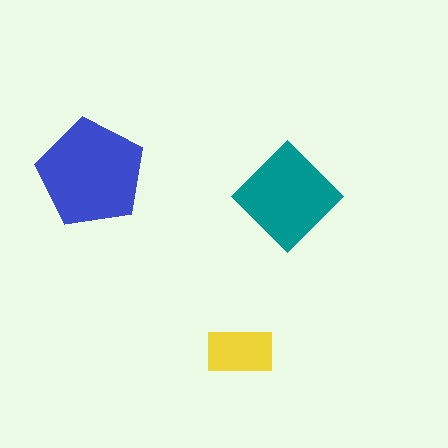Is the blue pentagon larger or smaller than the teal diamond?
Larger.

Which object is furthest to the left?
The blue pentagon is leftmost.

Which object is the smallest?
The yellow rectangle.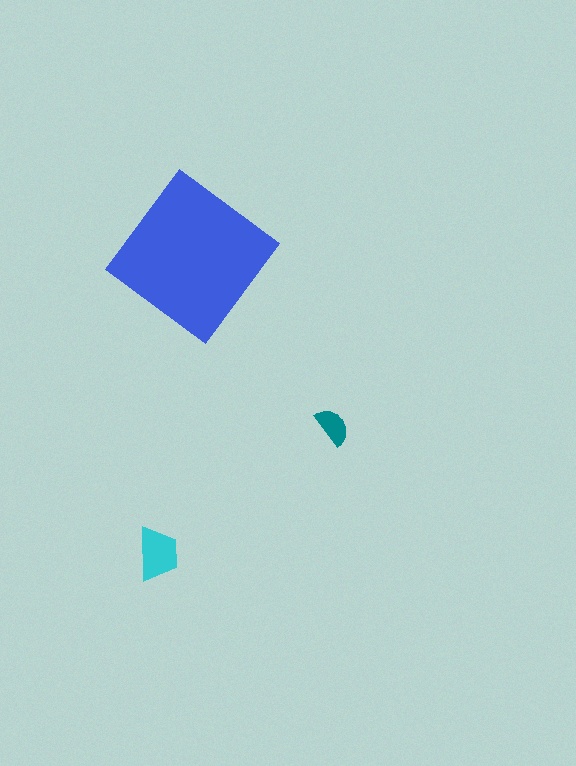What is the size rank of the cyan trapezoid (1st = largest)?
2nd.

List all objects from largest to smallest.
The blue diamond, the cyan trapezoid, the teal semicircle.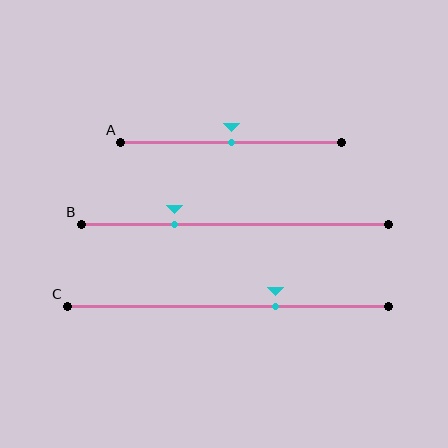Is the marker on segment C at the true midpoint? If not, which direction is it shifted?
No, the marker on segment C is shifted to the right by about 15% of the segment length.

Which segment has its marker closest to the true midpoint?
Segment A has its marker closest to the true midpoint.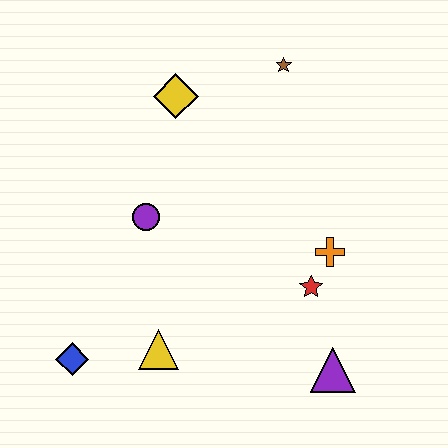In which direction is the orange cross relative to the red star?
The orange cross is above the red star.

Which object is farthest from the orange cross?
The blue diamond is farthest from the orange cross.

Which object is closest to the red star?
The orange cross is closest to the red star.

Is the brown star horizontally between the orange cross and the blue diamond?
Yes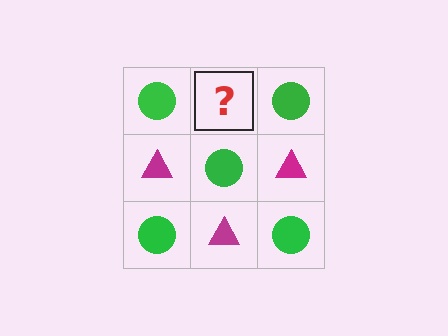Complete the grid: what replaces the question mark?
The question mark should be replaced with a magenta triangle.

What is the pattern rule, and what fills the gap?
The rule is that it alternates green circle and magenta triangle in a checkerboard pattern. The gap should be filled with a magenta triangle.